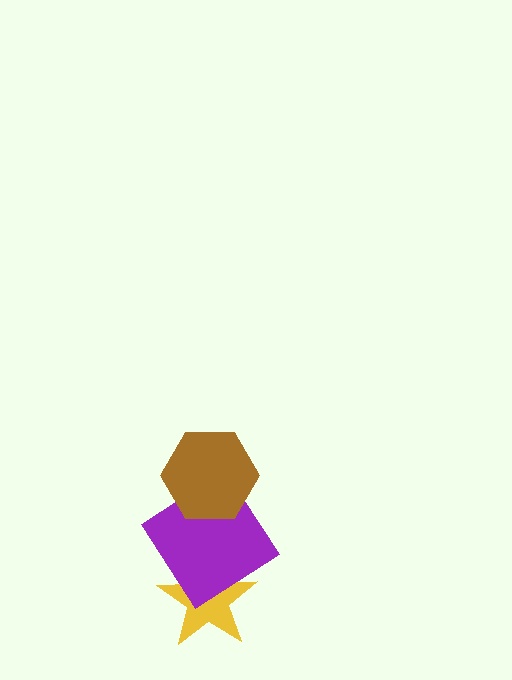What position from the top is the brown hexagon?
The brown hexagon is 1st from the top.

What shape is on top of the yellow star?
The purple diamond is on top of the yellow star.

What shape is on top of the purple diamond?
The brown hexagon is on top of the purple diamond.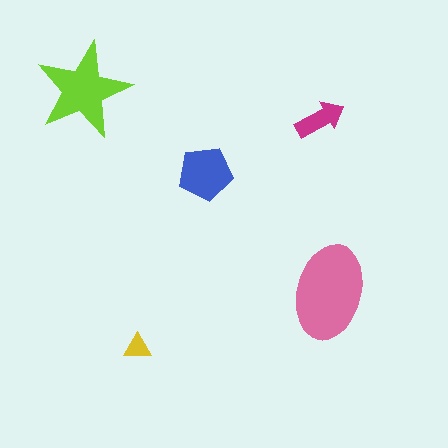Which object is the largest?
The pink ellipse.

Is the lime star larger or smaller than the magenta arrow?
Larger.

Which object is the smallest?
The yellow triangle.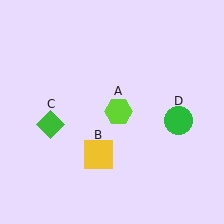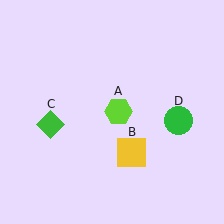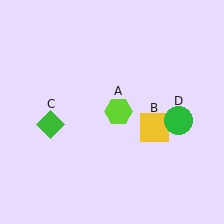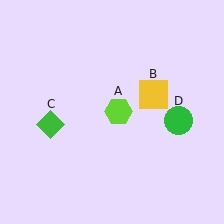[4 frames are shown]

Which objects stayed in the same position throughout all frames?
Lime hexagon (object A) and green diamond (object C) and green circle (object D) remained stationary.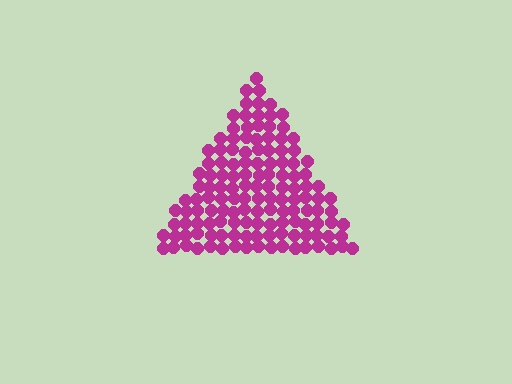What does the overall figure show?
The overall figure shows a triangle.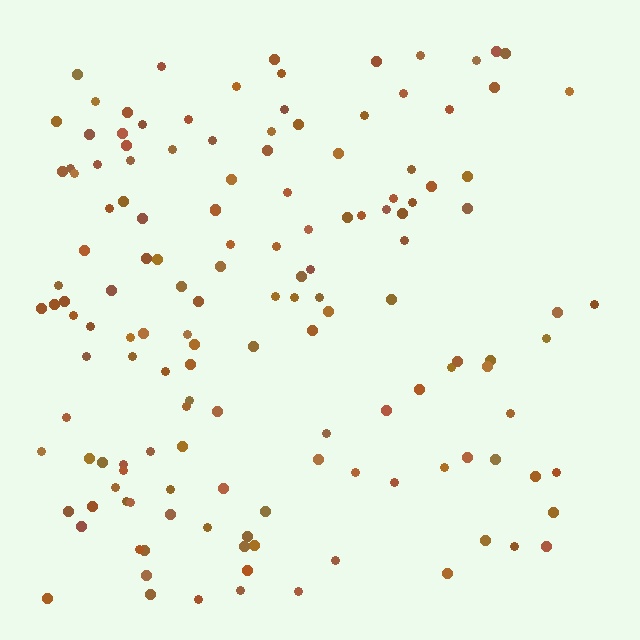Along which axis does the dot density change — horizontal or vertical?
Horizontal.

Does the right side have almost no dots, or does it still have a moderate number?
Still a moderate number, just noticeably fewer than the left.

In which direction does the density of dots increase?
From right to left, with the left side densest.